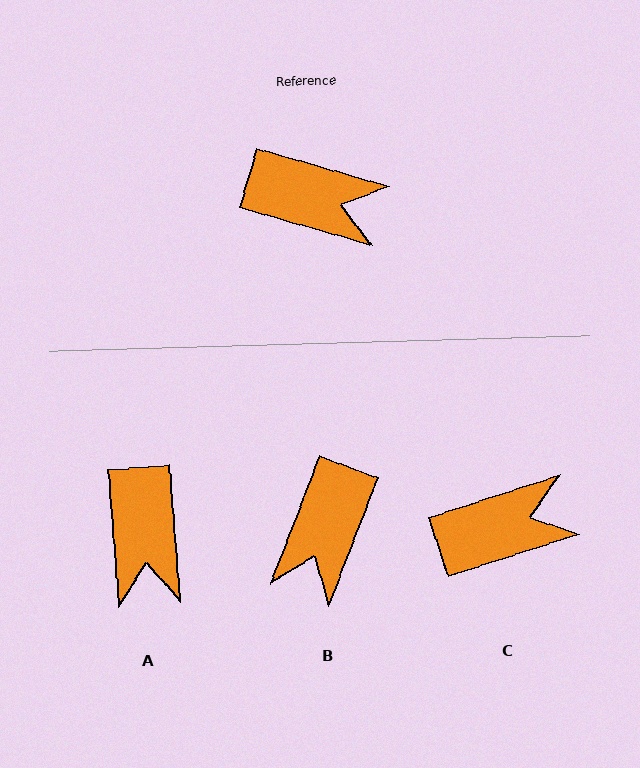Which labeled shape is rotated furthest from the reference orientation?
B, about 95 degrees away.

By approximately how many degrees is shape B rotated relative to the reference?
Approximately 95 degrees clockwise.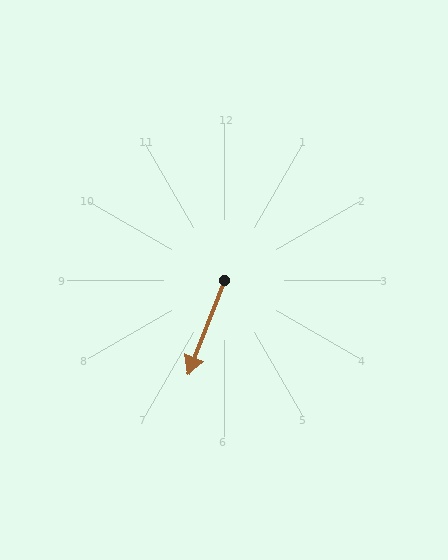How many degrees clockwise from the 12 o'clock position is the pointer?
Approximately 201 degrees.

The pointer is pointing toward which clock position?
Roughly 7 o'clock.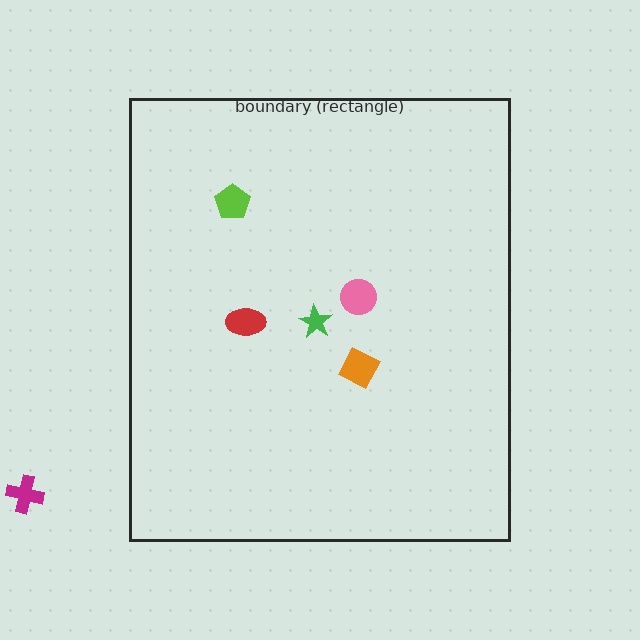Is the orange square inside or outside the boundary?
Inside.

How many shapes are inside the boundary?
5 inside, 1 outside.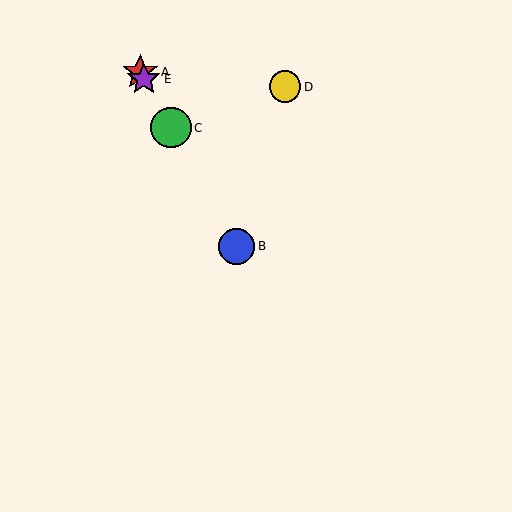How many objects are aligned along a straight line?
4 objects (A, B, C, E) are aligned along a straight line.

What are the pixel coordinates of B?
Object B is at (237, 246).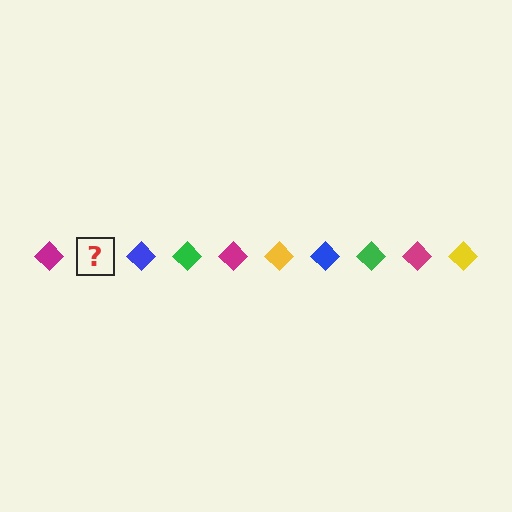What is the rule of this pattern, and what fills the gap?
The rule is that the pattern cycles through magenta, yellow, blue, green diamonds. The gap should be filled with a yellow diamond.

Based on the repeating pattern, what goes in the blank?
The blank should be a yellow diamond.